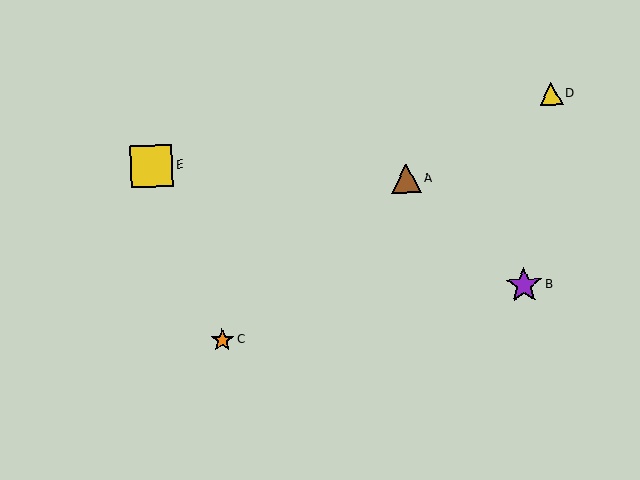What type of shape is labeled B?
Shape B is a purple star.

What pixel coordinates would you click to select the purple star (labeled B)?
Click at (524, 285) to select the purple star B.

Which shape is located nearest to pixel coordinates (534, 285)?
The purple star (labeled B) at (524, 285) is nearest to that location.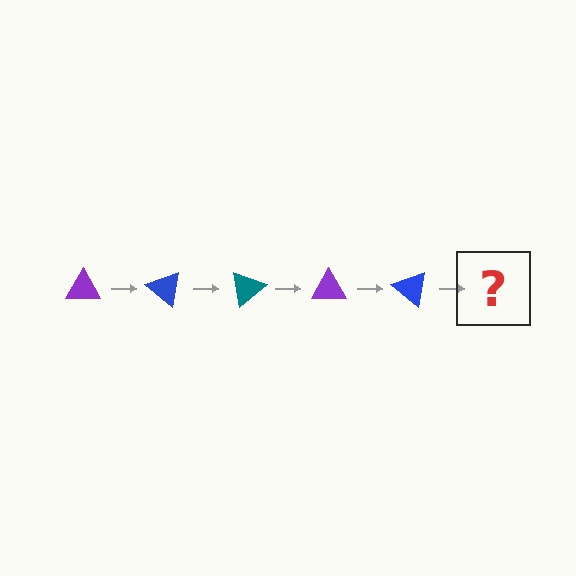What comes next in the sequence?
The next element should be a teal triangle, rotated 200 degrees from the start.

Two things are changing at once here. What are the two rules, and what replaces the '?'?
The two rules are that it rotates 40 degrees each step and the color cycles through purple, blue, and teal. The '?' should be a teal triangle, rotated 200 degrees from the start.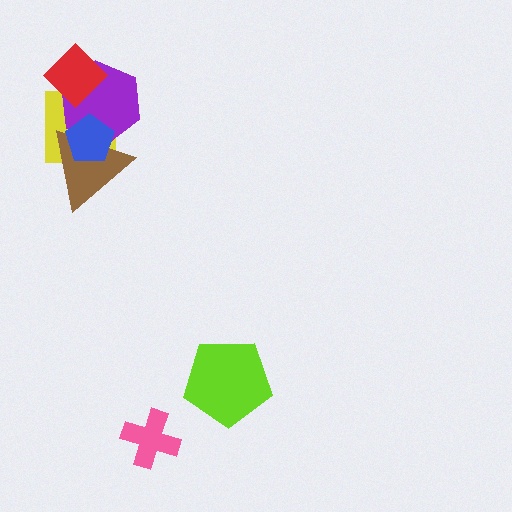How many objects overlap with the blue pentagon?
3 objects overlap with the blue pentagon.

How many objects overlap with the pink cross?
0 objects overlap with the pink cross.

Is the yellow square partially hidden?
Yes, it is partially covered by another shape.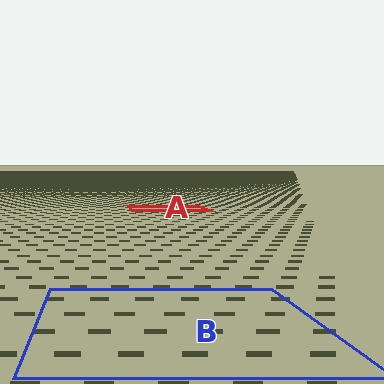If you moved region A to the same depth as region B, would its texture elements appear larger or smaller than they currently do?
They would appear larger. At a closer depth, the same texture elements are projected at a bigger on-screen size.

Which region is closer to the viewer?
Region B is closer. The texture elements there are larger and more spread out.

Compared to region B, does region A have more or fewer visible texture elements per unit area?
Region A has more texture elements per unit area — they are packed more densely because it is farther away.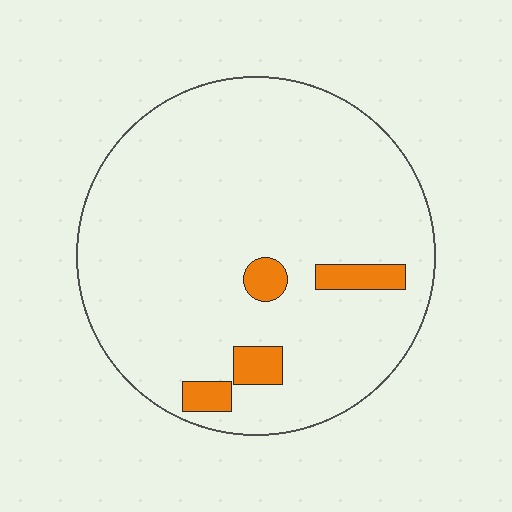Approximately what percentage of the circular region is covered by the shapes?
Approximately 5%.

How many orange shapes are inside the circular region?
4.